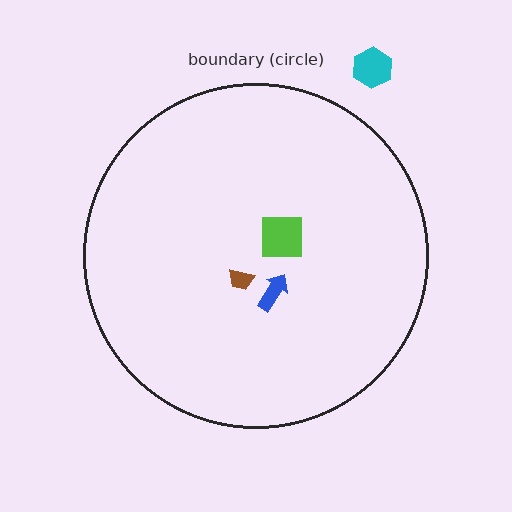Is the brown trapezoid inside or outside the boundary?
Inside.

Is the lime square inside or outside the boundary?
Inside.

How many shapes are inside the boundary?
3 inside, 1 outside.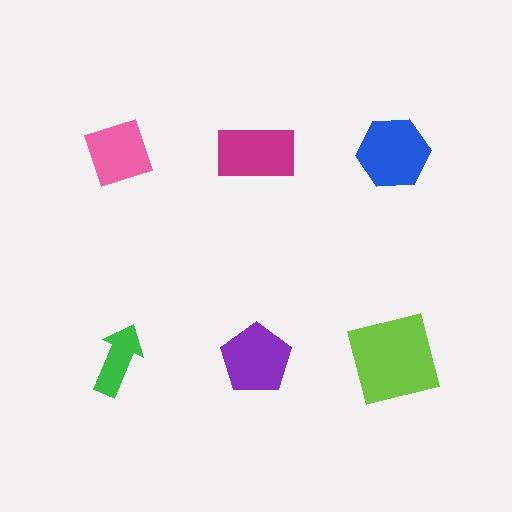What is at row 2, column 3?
A lime square.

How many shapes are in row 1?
3 shapes.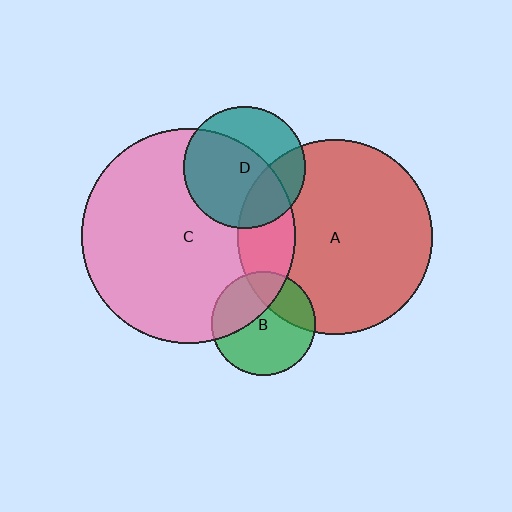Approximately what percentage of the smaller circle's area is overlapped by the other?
Approximately 35%.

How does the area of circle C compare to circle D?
Approximately 3.1 times.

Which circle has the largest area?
Circle C (pink).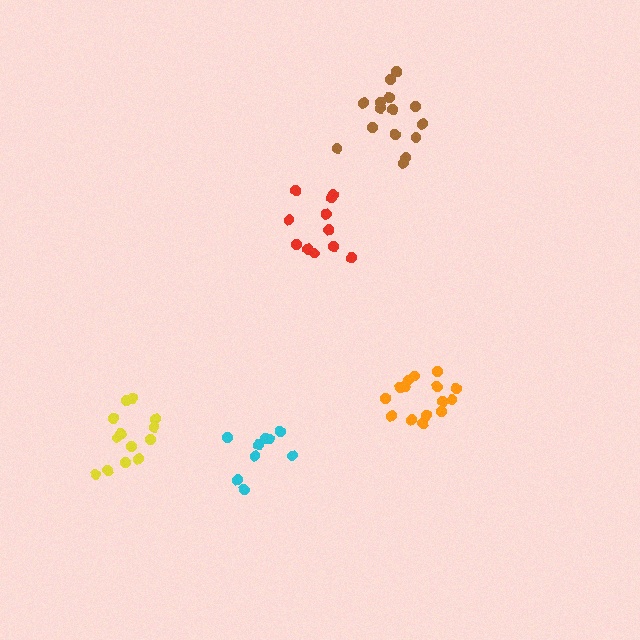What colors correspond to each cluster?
The clusters are colored: brown, red, cyan, orange, yellow.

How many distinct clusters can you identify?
There are 5 distinct clusters.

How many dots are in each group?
Group 1: 15 dots, Group 2: 11 dots, Group 3: 9 dots, Group 4: 15 dots, Group 5: 13 dots (63 total).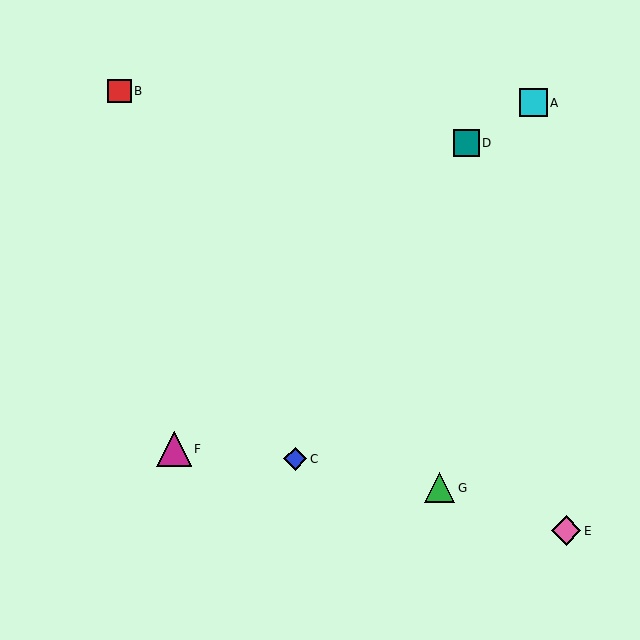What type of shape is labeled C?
Shape C is a blue diamond.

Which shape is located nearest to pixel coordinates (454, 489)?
The green triangle (labeled G) at (440, 488) is nearest to that location.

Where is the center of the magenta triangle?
The center of the magenta triangle is at (174, 449).